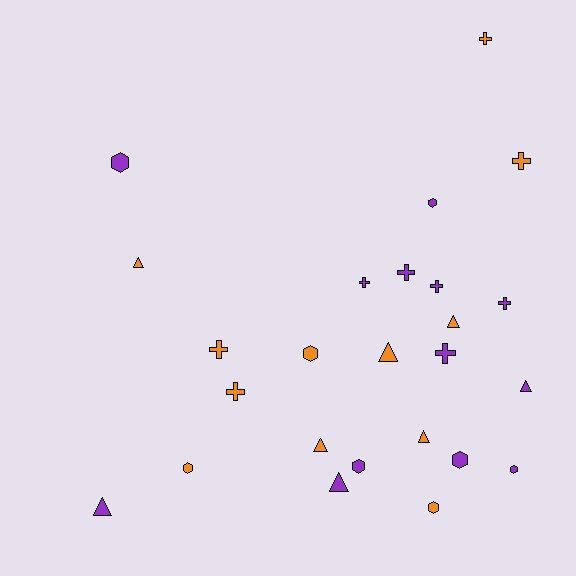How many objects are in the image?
There are 25 objects.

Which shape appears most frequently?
Cross, with 9 objects.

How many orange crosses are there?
There are 4 orange crosses.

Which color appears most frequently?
Purple, with 13 objects.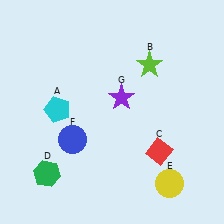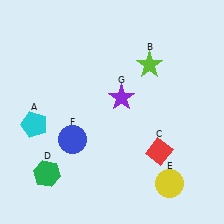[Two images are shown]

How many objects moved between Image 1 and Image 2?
1 object moved between the two images.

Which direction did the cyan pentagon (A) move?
The cyan pentagon (A) moved left.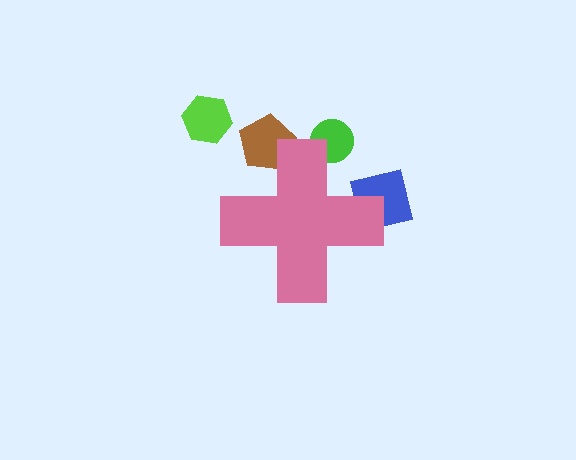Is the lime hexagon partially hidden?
No, the lime hexagon is fully visible.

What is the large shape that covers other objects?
A pink cross.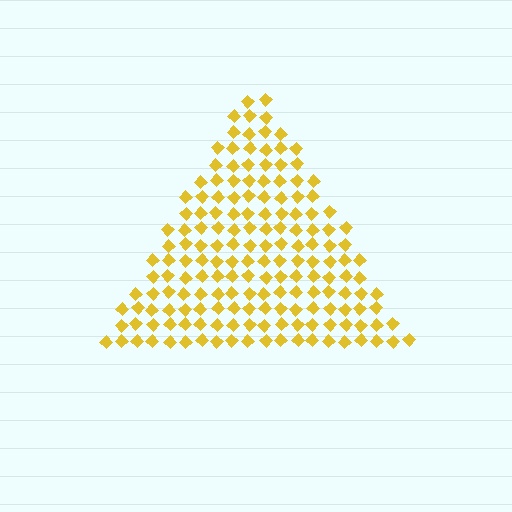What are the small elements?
The small elements are diamonds.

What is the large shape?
The large shape is a triangle.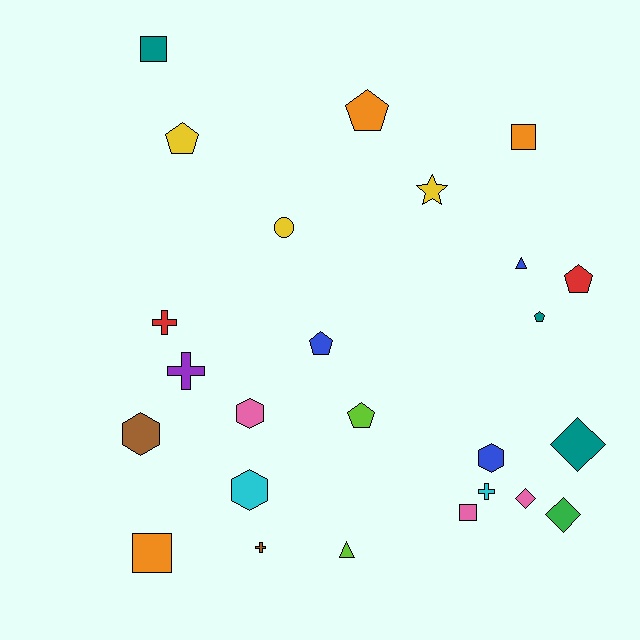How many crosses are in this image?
There are 4 crosses.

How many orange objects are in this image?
There are 3 orange objects.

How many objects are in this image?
There are 25 objects.